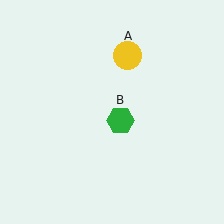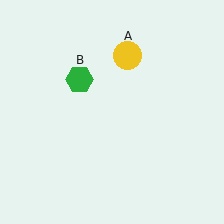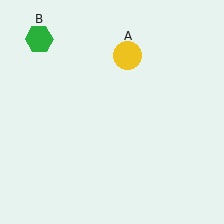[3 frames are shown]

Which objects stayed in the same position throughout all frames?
Yellow circle (object A) remained stationary.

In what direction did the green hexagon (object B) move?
The green hexagon (object B) moved up and to the left.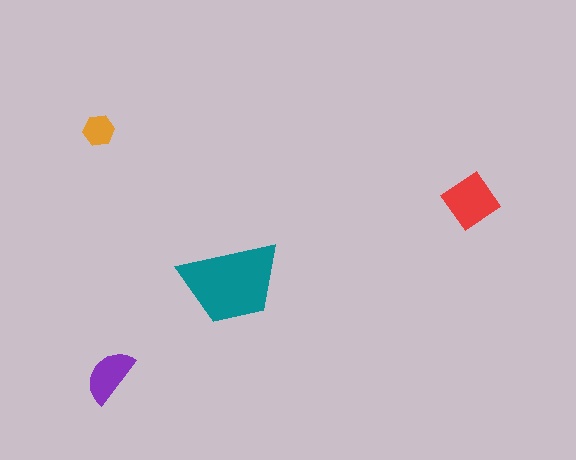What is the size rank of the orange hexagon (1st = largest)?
4th.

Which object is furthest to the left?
The orange hexagon is leftmost.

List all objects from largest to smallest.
The teal trapezoid, the red diamond, the purple semicircle, the orange hexagon.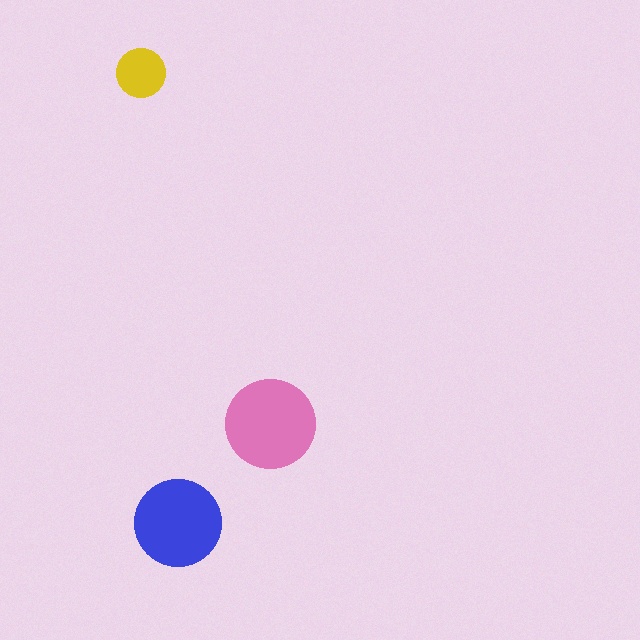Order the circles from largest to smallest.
the pink one, the blue one, the yellow one.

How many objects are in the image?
There are 3 objects in the image.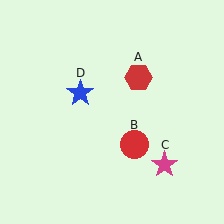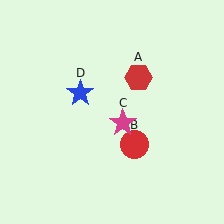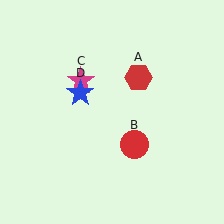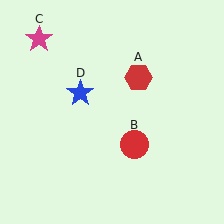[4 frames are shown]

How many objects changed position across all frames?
1 object changed position: magenta star (object C).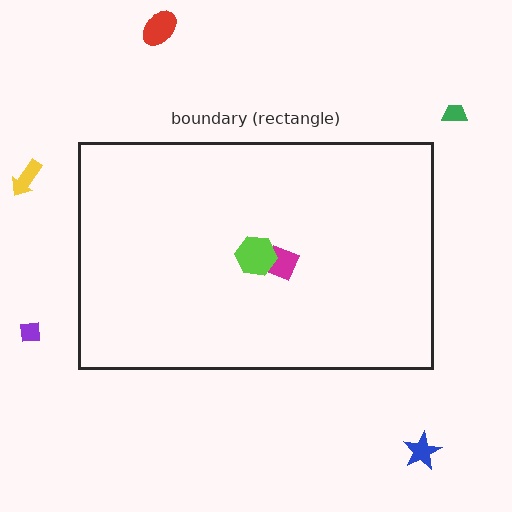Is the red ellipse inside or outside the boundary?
Outside.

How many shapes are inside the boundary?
2 inside, 5 outside.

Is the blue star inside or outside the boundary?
Outside.